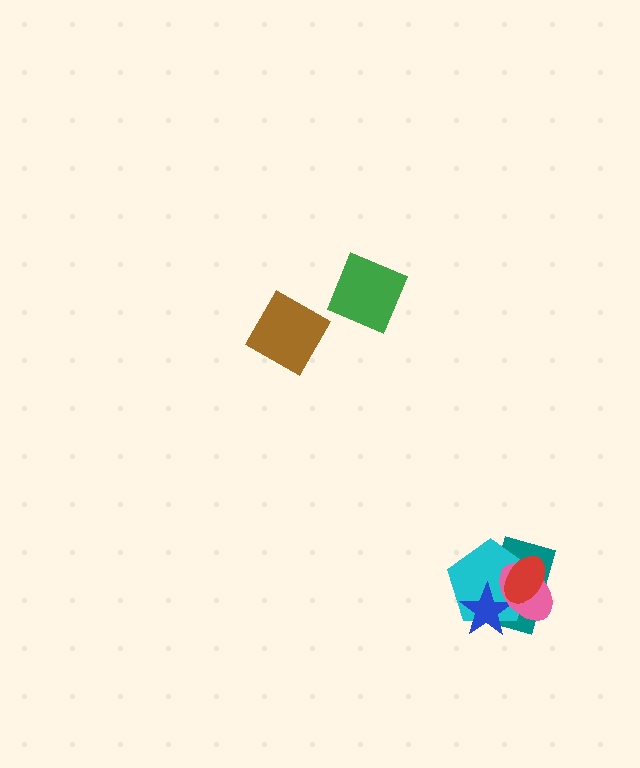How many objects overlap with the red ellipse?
4 objects overlap with the red ellipse.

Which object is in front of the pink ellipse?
The red ellipse is in front of the pink ellipse.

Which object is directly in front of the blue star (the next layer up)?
The pink ellipse is directly in front of the blue star.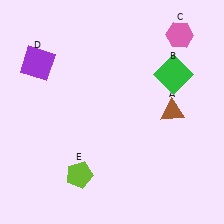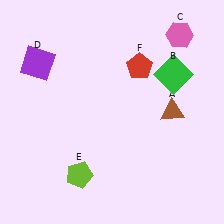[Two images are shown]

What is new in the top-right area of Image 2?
A red pentagon (F) was added in the top-right area of Image 2.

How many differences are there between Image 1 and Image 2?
There is 1 difference between the two images.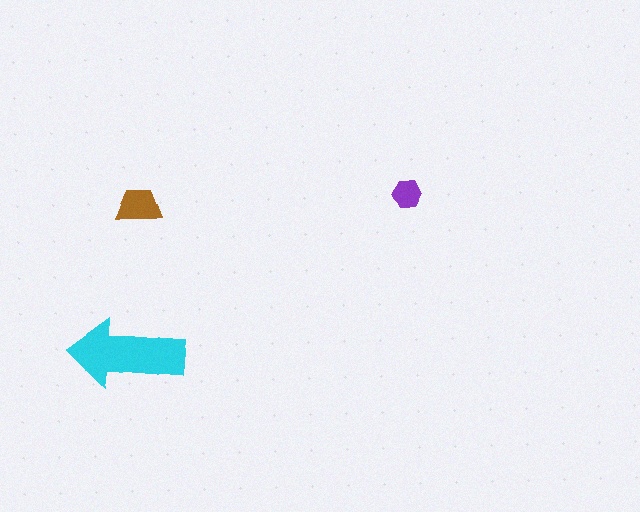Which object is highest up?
The purple hexagon is topmost.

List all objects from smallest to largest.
The purple hexagon, the brown trapezoid, the cyan arrow.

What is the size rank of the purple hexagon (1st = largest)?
3rd.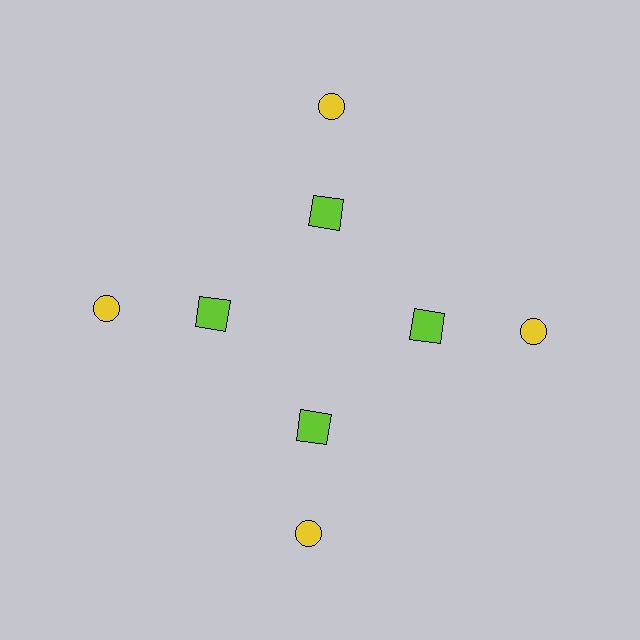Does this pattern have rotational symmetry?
Yes, this pattern has 4-fold rotational symmetry. It looks the same after rotating 90 degrees around the center.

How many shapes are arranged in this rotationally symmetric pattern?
There are 8 shapes, arranged in 4 groups of 2.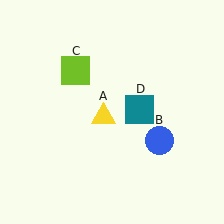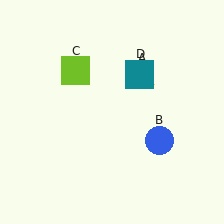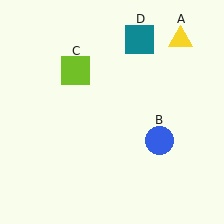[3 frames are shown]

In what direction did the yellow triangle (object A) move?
The yellow triangle (object A) moved up and to the right.